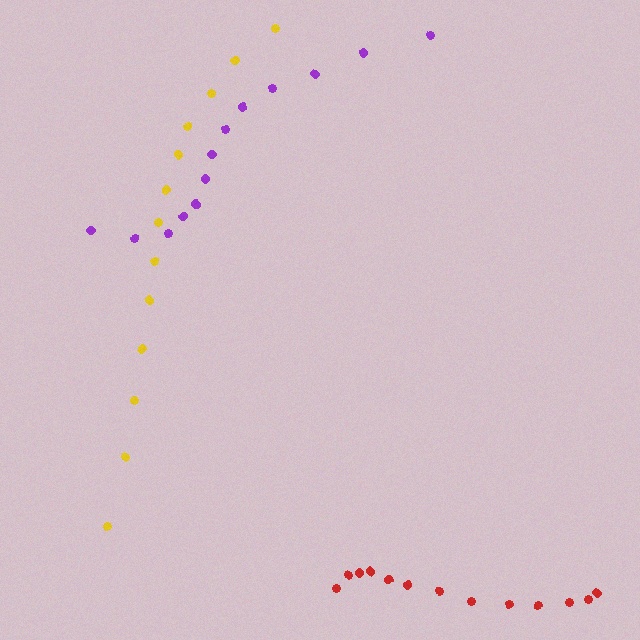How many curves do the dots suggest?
There are 3 distinct paths.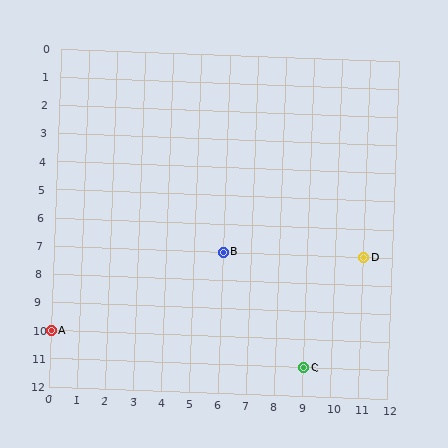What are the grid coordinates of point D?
Point D is at grid coordinates (11, 7).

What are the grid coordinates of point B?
Point B is at grid coordinates (6, 7).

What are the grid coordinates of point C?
Point C is at grid coordinates (9, 11).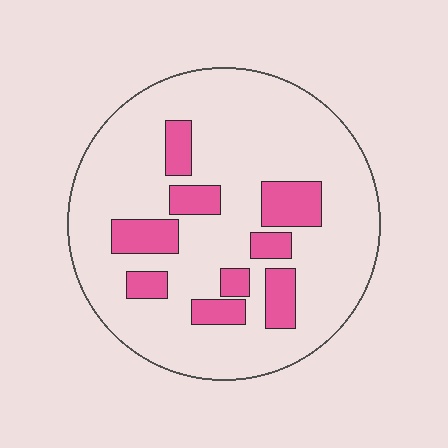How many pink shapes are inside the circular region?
9.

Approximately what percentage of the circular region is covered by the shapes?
Approximately 20%.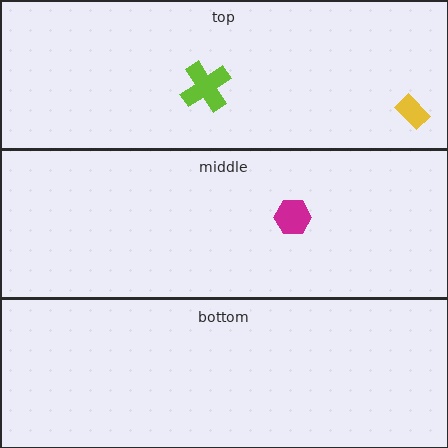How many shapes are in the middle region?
1.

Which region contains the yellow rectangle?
The top region.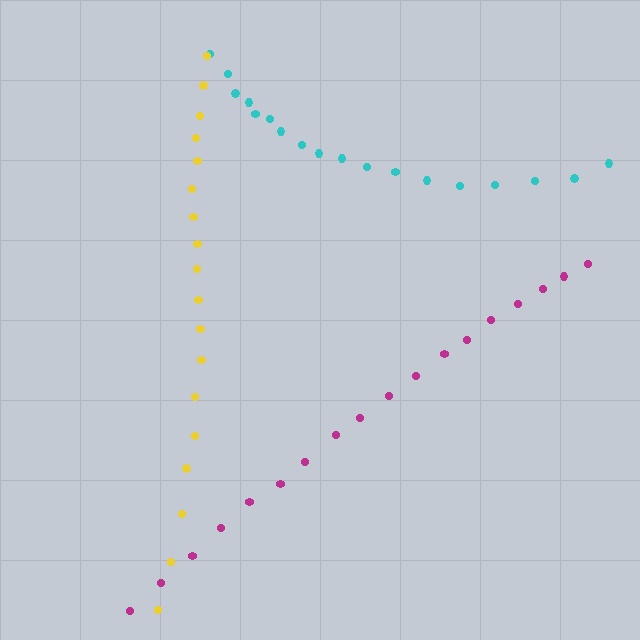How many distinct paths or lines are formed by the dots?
There are 3 distinct paths.